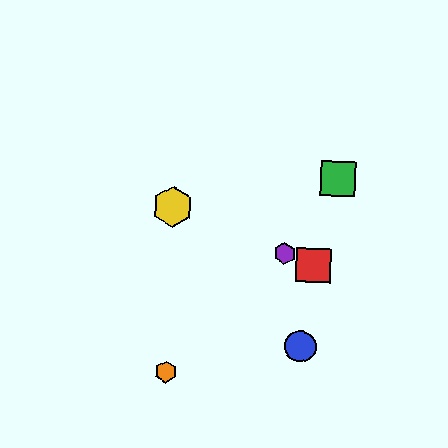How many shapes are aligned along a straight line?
3 shapes (the red square, the yellow hexagon, the purple hexagon) are aligned along a straight line.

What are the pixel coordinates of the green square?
The green square is at (338, 178).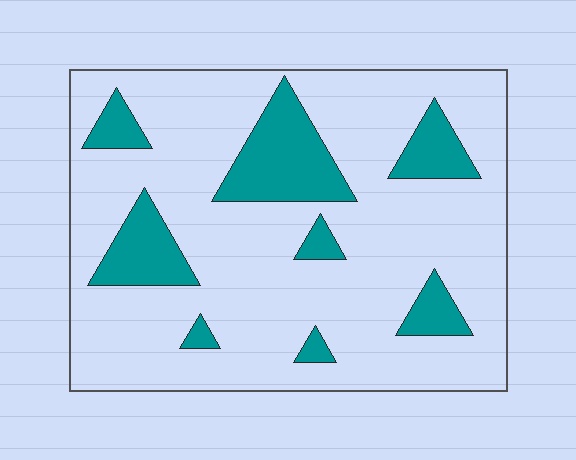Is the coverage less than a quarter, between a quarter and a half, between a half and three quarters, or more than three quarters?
Less than a quarter.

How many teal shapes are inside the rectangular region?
8.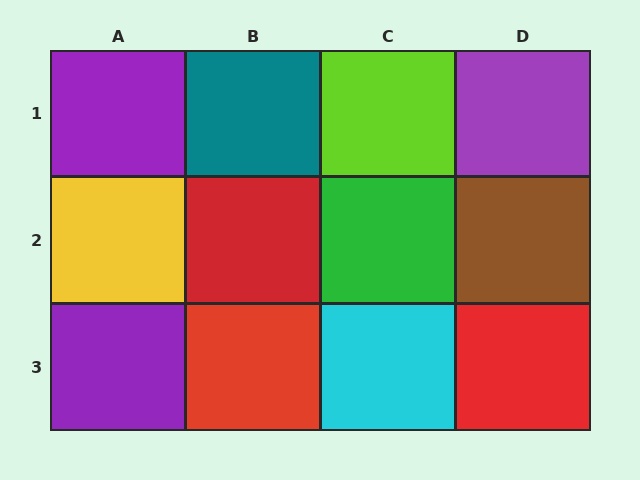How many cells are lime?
1 cell is lime.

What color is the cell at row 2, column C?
Green.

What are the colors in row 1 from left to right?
Purple, teal, lime, purple.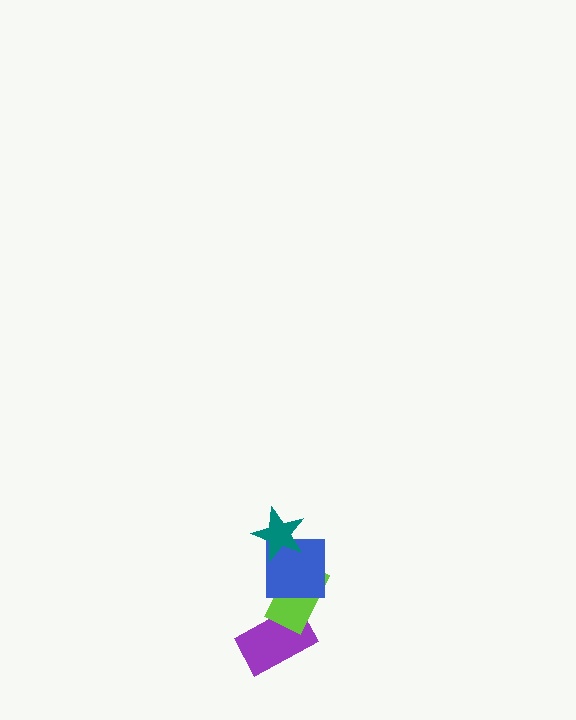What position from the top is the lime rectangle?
The lime rectangle is 3rd from the top.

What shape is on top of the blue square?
The teal star is on top of the blue square.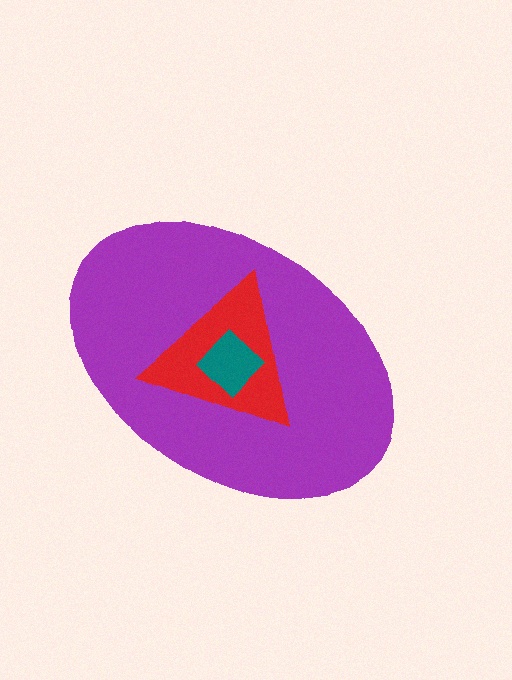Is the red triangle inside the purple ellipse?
Yes.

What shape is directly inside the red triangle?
The teal diamond.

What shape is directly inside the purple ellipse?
The red triangle.